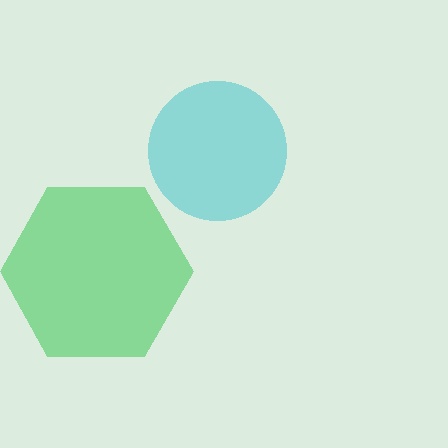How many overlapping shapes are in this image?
There are 2 overlapping shapes in the image.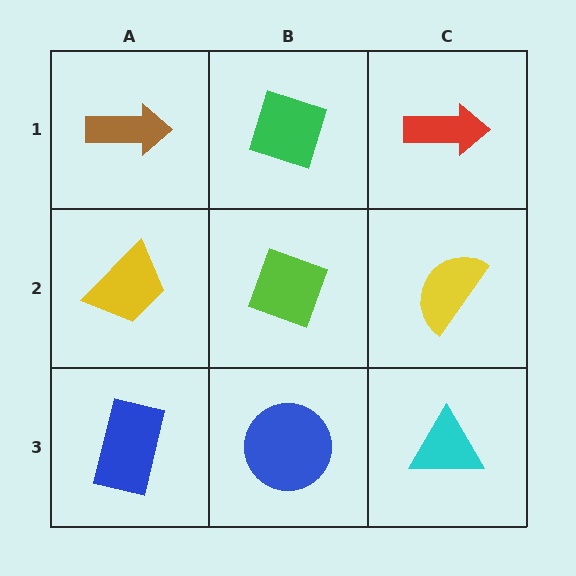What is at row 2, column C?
A yellow semicircle.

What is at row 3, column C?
A cyan triangle.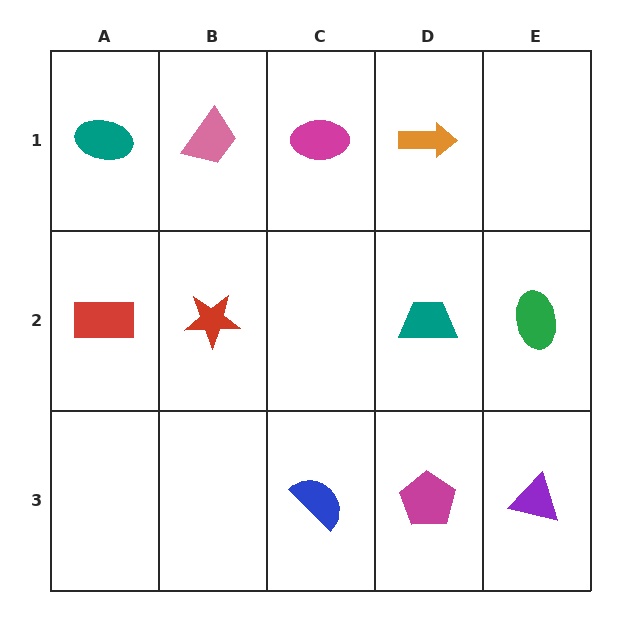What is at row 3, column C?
A blue semicircle.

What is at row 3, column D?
A magenta pentagon.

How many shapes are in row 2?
4 shapes.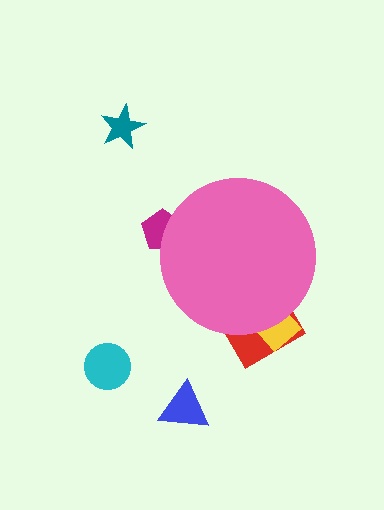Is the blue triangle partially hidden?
No, the blue triangle is fully visible.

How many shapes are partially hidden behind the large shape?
3 shapes are partially hidden.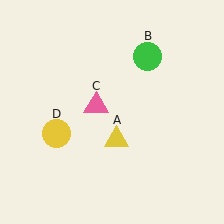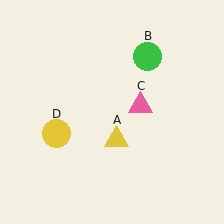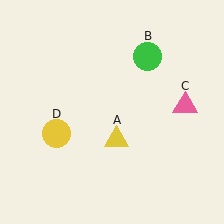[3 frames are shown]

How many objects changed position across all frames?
1 object changed position: pink triangle (object C).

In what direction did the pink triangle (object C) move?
The pink triangle (object C) moved right.